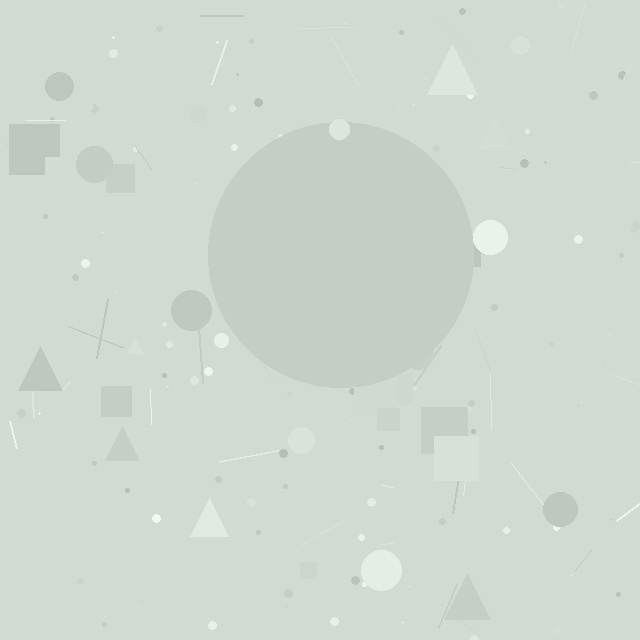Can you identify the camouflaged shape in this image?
The camouflaged shape is a circle.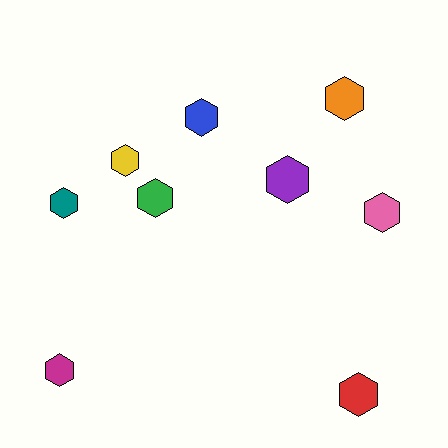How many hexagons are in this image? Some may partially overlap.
There are 9 hexagons.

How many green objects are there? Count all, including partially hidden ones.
There is 1 green object.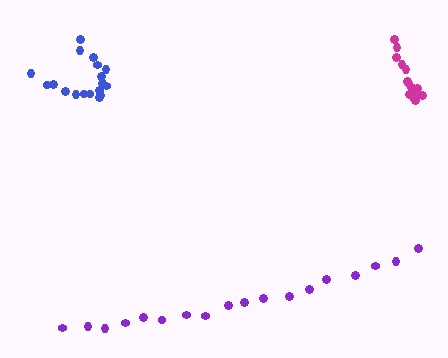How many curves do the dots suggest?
There are 3 distinct paths.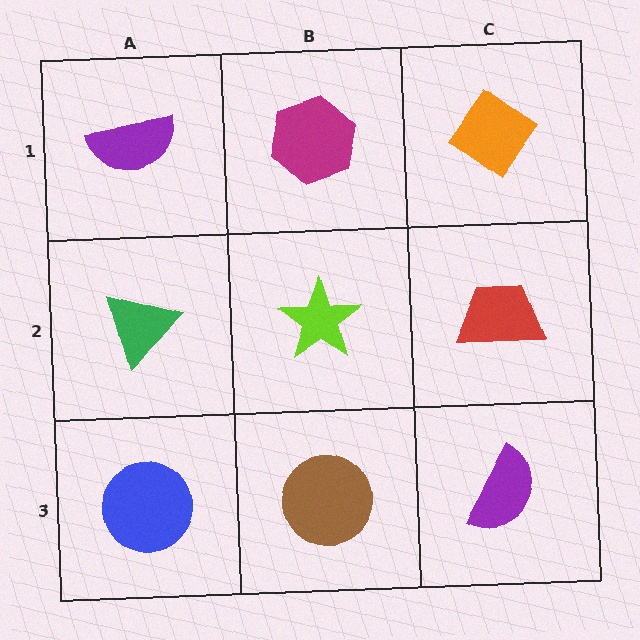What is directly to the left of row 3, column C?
A brown circle.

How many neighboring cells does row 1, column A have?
2.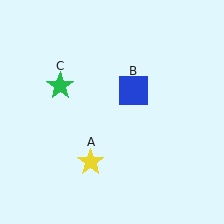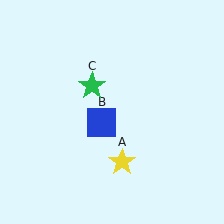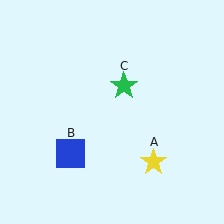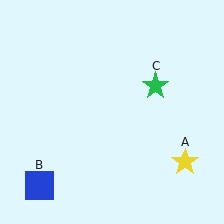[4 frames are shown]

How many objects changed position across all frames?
3 objects changed position: yellow star (object A), blue square (object B), green star (object C).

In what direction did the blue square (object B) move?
The blue square (object B) moved down and to the left.